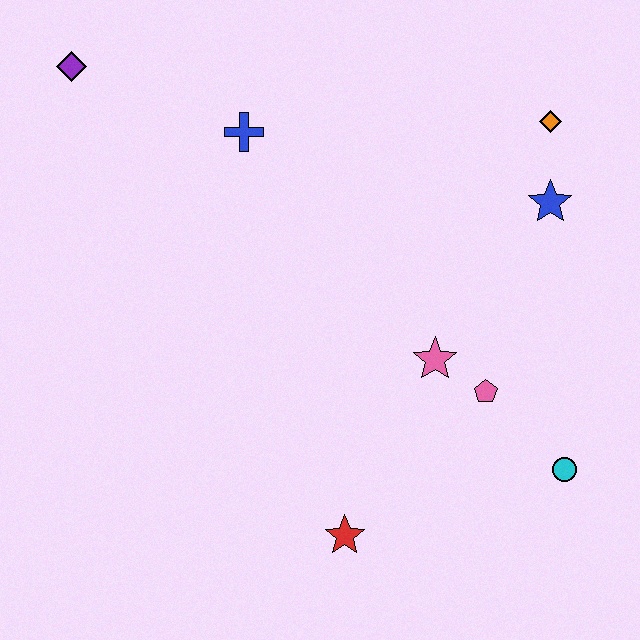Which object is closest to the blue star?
The orange diamond is closest to the blue star.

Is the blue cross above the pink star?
Yes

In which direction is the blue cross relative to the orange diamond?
The blue cross is to the left of the orange diamond.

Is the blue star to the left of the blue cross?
No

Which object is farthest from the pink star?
The purple diamond is farthest from the pink star.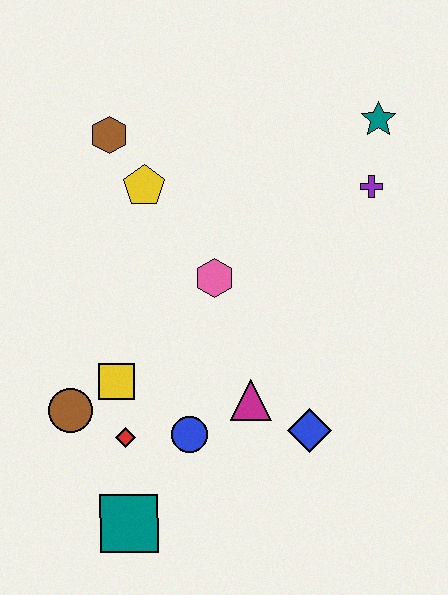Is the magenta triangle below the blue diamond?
No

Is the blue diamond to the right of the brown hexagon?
Yes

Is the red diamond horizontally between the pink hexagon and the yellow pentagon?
No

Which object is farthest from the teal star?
The teal square is farthest from the teal star.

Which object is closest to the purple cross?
The teal star is closest to the purple cross.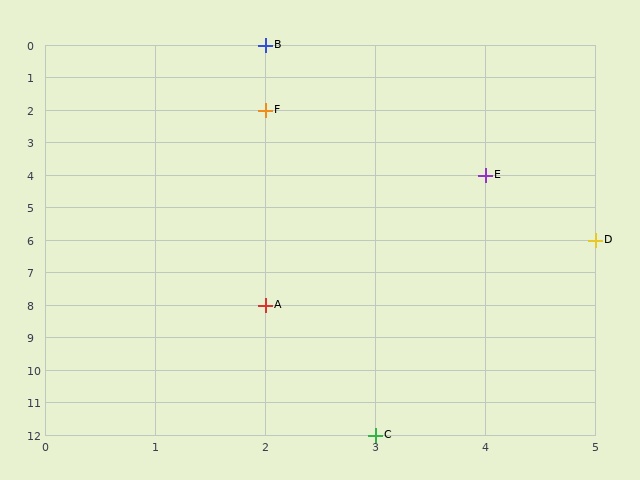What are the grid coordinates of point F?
Point F is at grid coordinates (2, 2).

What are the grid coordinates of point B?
Point B is at grid coordinates (2, 0).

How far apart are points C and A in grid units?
Points C and A are 1 column and 4 rows apart (about 4.1 grid units diagonally).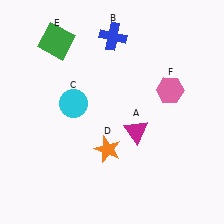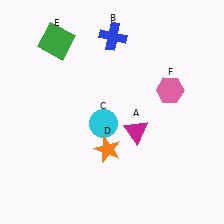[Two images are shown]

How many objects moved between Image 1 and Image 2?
1 object moved between the two images.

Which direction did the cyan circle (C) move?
The cyan circle (C) moved right.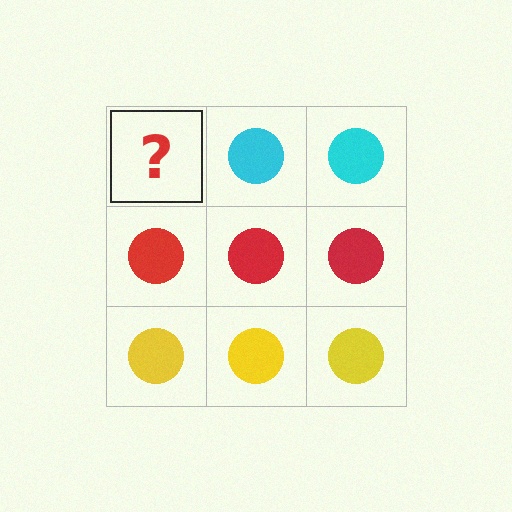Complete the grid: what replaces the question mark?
The question mark should be replaced with a cyan circle.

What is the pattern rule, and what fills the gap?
The rule is that each row has a consistent color. The gap should be filled with a cyan circle.